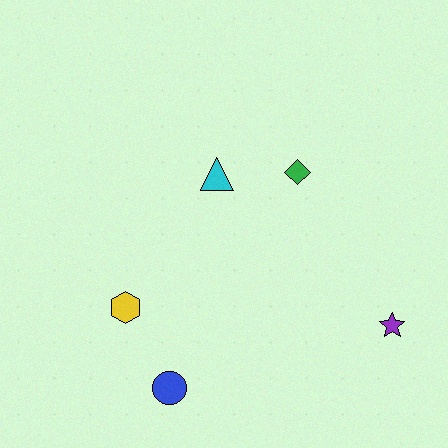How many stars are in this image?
There is 1 star.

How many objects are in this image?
There are 5 objects.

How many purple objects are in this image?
There is 1 purple object.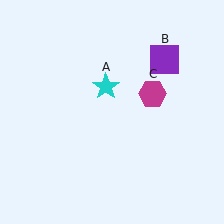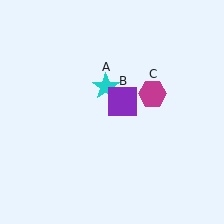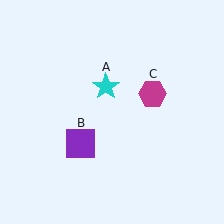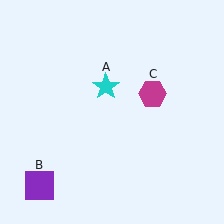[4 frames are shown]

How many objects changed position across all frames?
1 object changed position: purple square (object B).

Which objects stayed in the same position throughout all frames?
Cyan star (object A) and magenta hexagon (object C) remained stationary.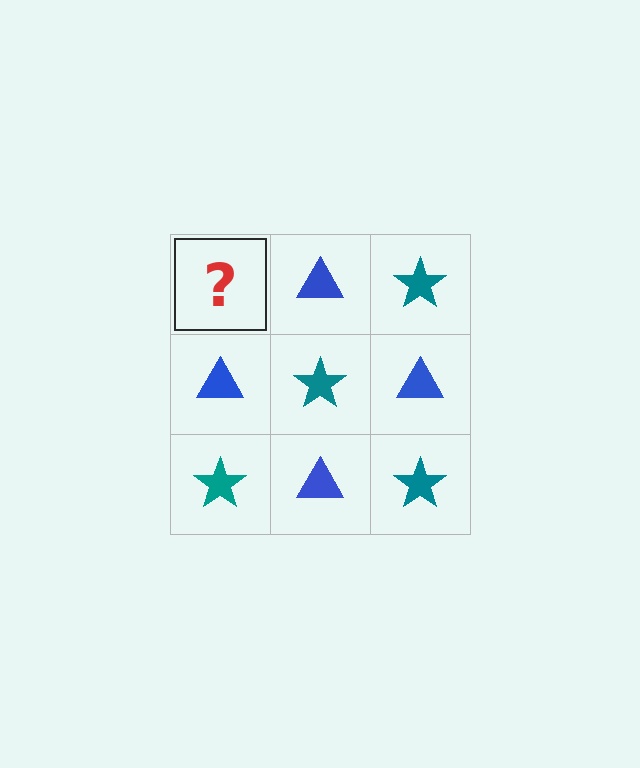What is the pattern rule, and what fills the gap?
The rule is that it alternates teal star and blue triangle in a checkerboard pattern. The gap should be filled with a teal star.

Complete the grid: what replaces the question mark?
The question mark should be replaced with a teal star.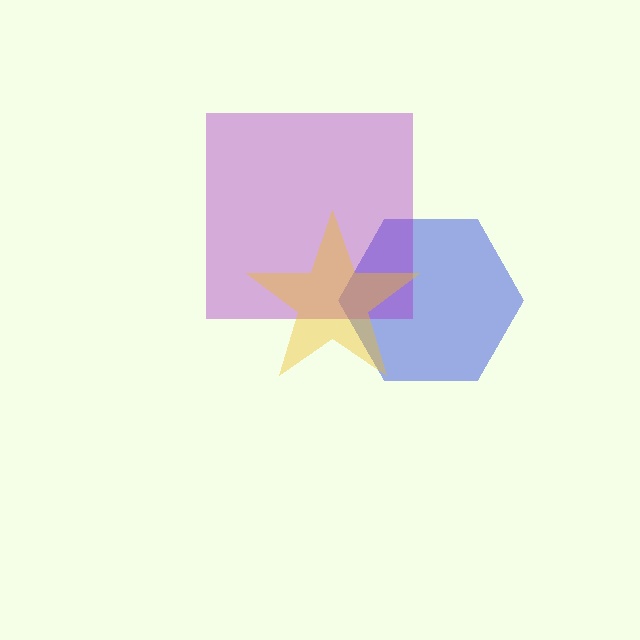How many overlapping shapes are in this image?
There are 3 overlapping shapes in the image.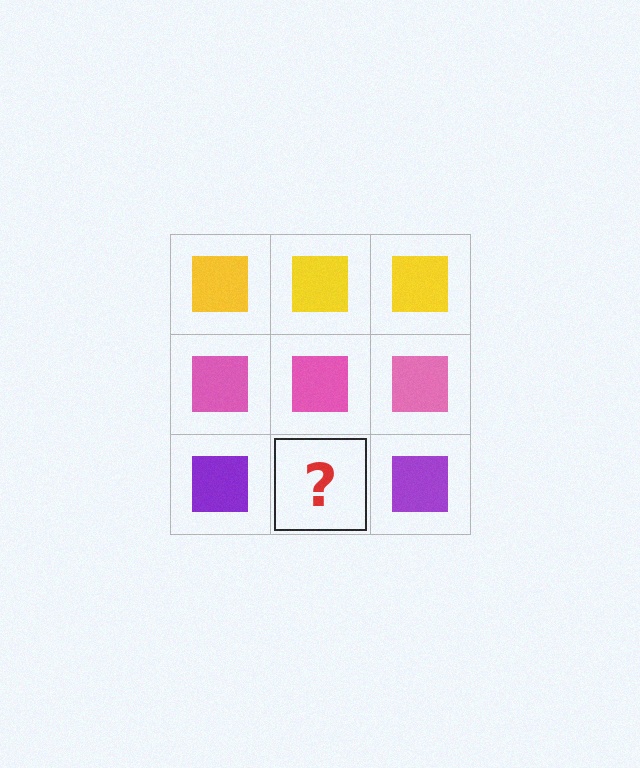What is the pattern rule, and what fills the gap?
The rule is that each row has a consistent color. The gap should be filled with a purple square.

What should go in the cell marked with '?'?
The missing cell should contain a purple square.